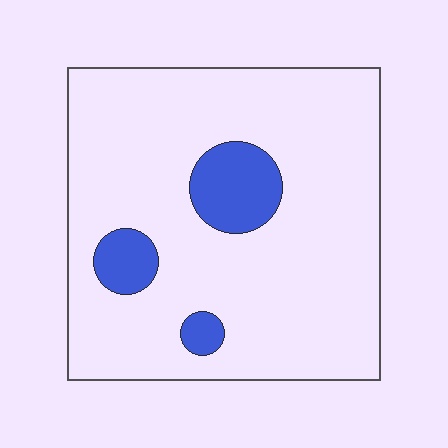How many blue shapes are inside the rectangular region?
3.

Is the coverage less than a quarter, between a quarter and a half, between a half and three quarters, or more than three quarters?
Less than a quarter.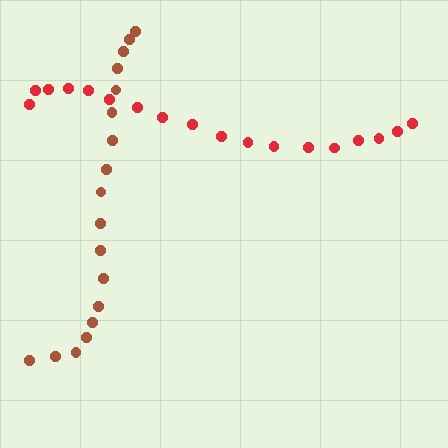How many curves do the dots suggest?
There are 2 distinct paths.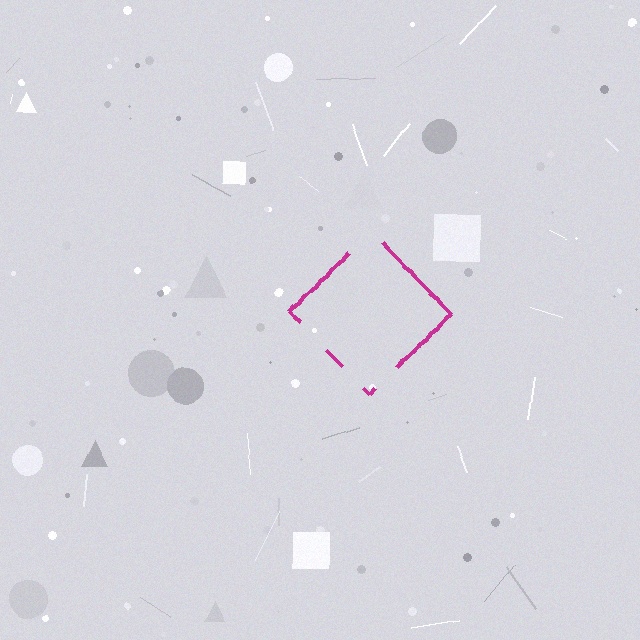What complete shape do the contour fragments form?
The contour fragments form a diamond.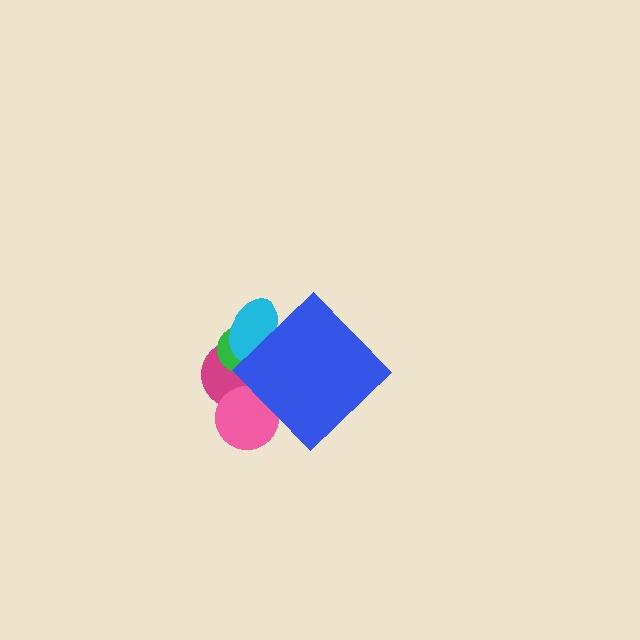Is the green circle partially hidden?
Yes, the green circle is partially hidden behind the blue diamond.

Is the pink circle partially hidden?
Yes, the pink circle is partially hidden behind the blue diamond.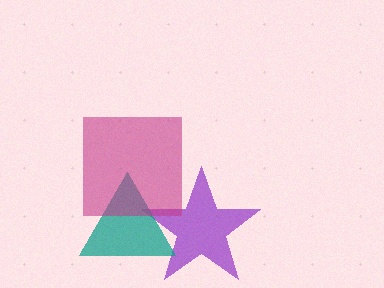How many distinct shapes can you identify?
There are 3 distinct shapes: a purple star, a teal triangle, a magenta square.